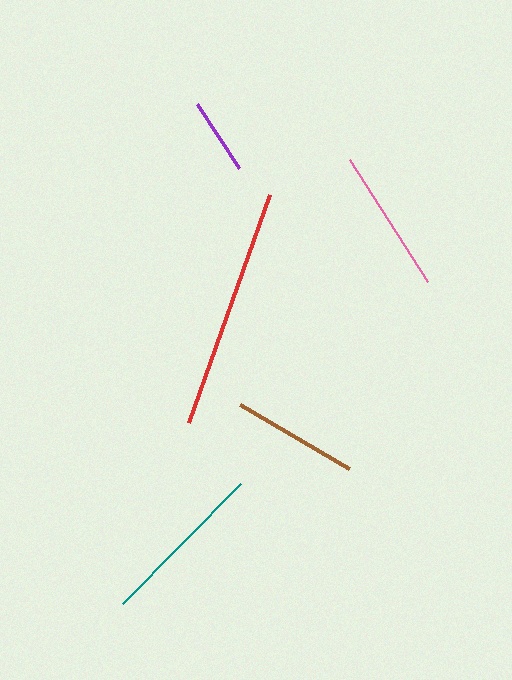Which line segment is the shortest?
The purple line is the shortest at approximately 76 pixels.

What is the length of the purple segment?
The purple segment is approximately 76 pixels long.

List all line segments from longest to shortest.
From longest to shortest: red, teal, pink, brown, purple.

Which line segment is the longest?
The red line is the longest at approximately 242 pixels.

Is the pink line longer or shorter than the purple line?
The pink line is longer than the purple line.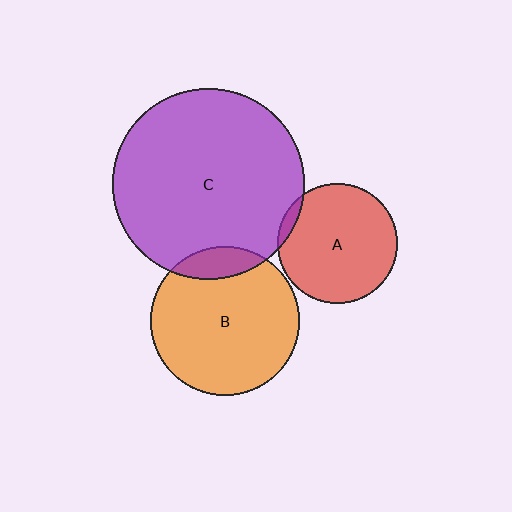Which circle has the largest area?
Circle C (purple).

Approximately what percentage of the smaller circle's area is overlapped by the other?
Approximately 10%.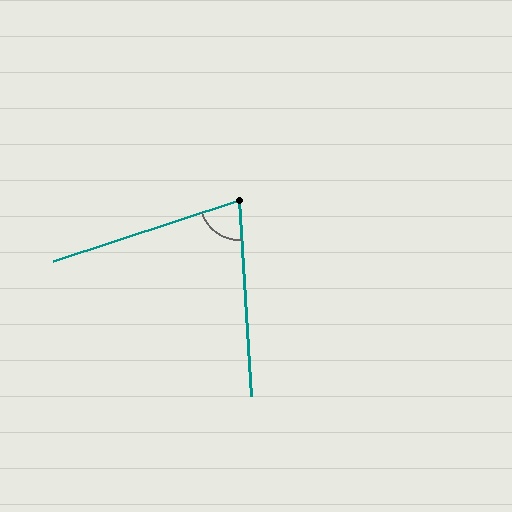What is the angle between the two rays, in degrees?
Approximately 75 degrees.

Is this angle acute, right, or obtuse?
It is acute.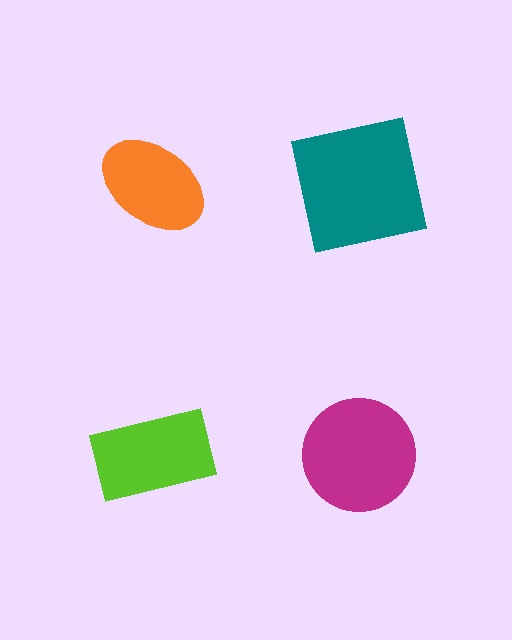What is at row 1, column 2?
A teal square.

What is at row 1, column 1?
An orange ellipse.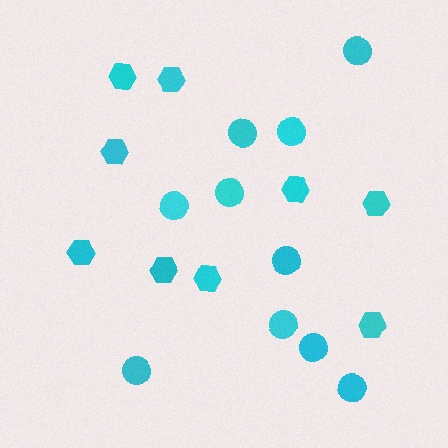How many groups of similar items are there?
There are 2 groups: one group of hexagons (9) and one group of circles (10).